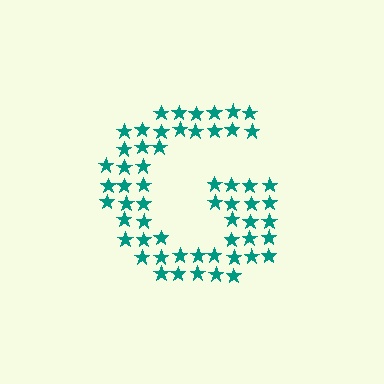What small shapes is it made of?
It is made of small stars.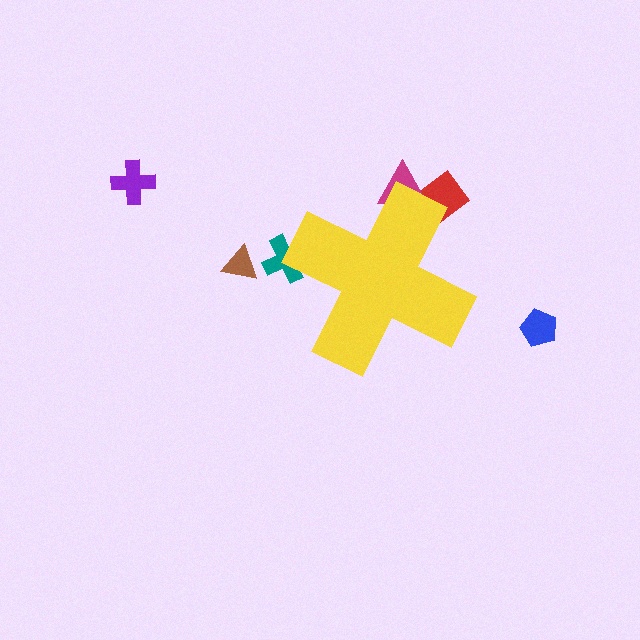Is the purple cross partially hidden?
No, the purple cross is fully visible.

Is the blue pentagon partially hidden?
No, the blue pentagon is fully visible.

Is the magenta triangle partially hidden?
Yes, the magenta triangle is partially hidden behind the yellow cross.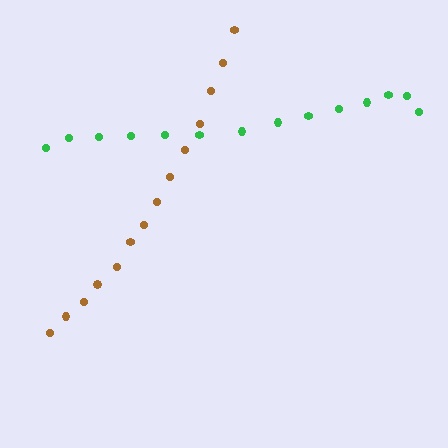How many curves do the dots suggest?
There are 2 distinct paths.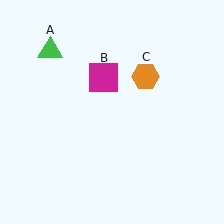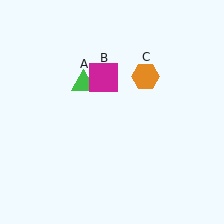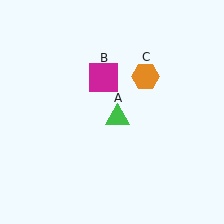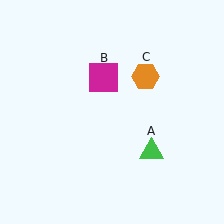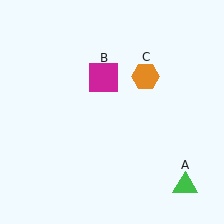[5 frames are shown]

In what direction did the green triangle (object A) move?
The green triangle (object A) moved down and to the right.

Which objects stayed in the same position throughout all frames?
Magenta square (object B) and orange hexagon (object C) remained stationary.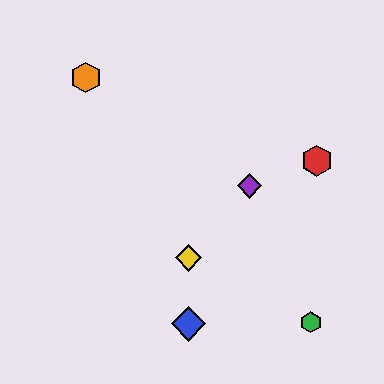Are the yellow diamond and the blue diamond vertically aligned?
Yes, both are at x≈189.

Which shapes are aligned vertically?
The blue diamond, the yellow diamond are aligned vertically.